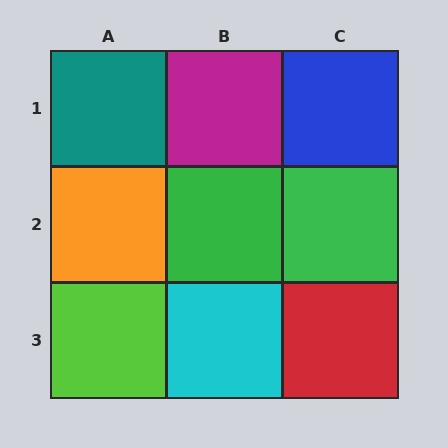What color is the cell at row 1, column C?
Blue.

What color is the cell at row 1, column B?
Magenta.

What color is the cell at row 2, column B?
Green.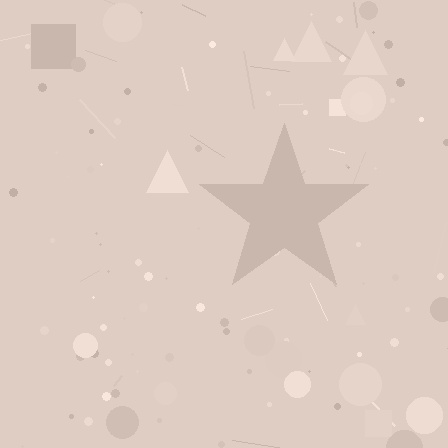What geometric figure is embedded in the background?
A star is embedded in the background.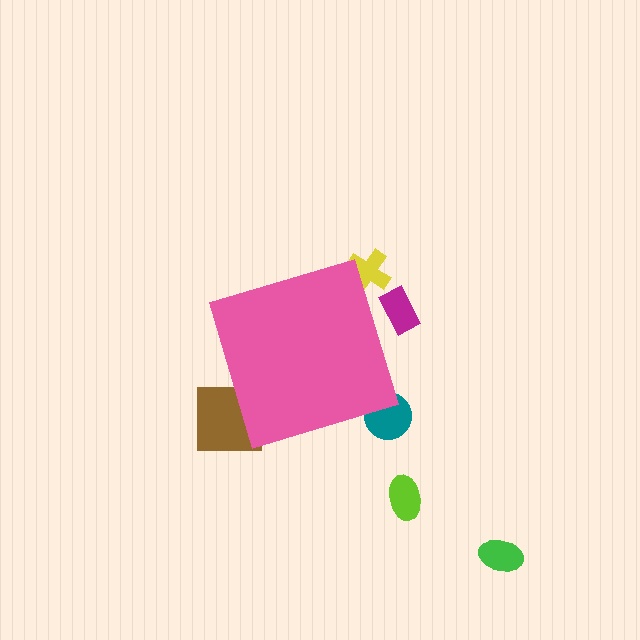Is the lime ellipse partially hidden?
No, the lime ellipse is fully visible.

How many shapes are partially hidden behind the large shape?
4 shapes are partially hidden.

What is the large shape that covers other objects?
A pink diamond.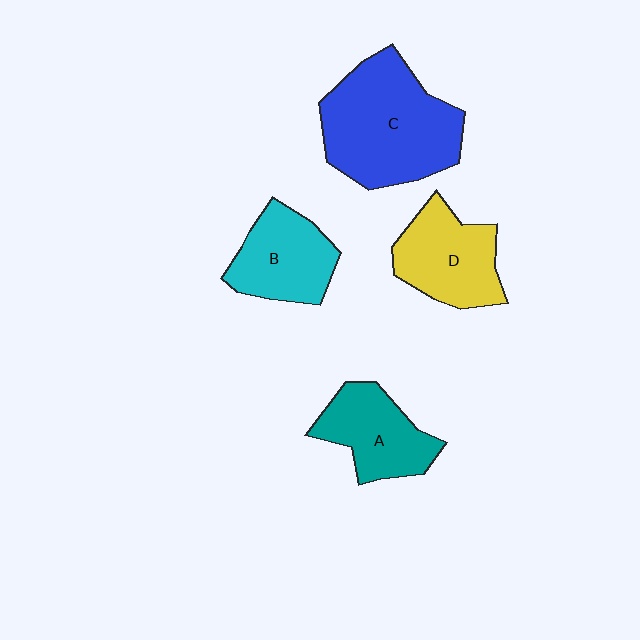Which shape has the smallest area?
Shape A (teal).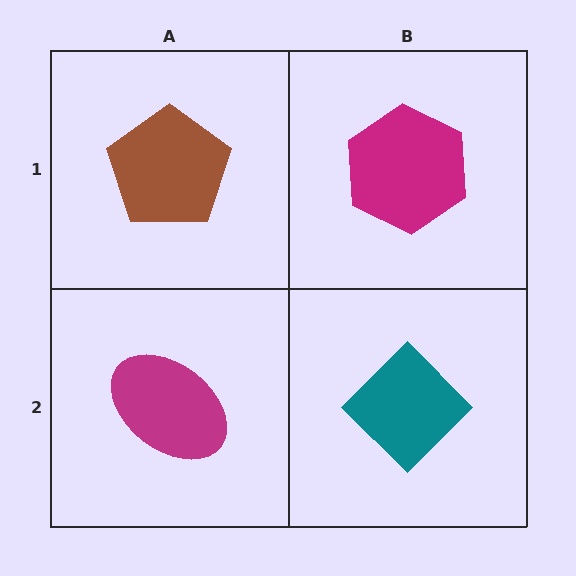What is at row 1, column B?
A magenta hexagon.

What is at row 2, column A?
A magenta ellipse.